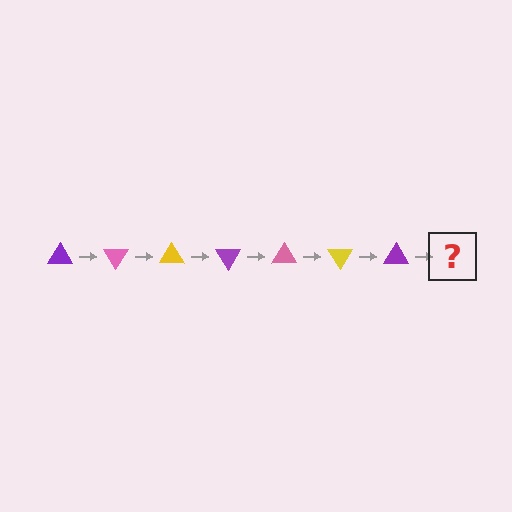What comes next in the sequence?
The next element should be a pink triangle, rotated 420 degrees from the start.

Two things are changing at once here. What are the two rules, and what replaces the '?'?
The two rules are that it rotates 60 degrees each step and the color cycles through purple, pink, and yellow. The '?' should be a pink triangle, rotated 420 degrees from the start.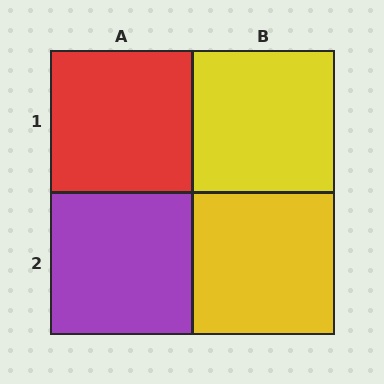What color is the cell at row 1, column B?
Yellow.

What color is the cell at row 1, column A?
Red.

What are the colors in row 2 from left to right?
Purple, yellow.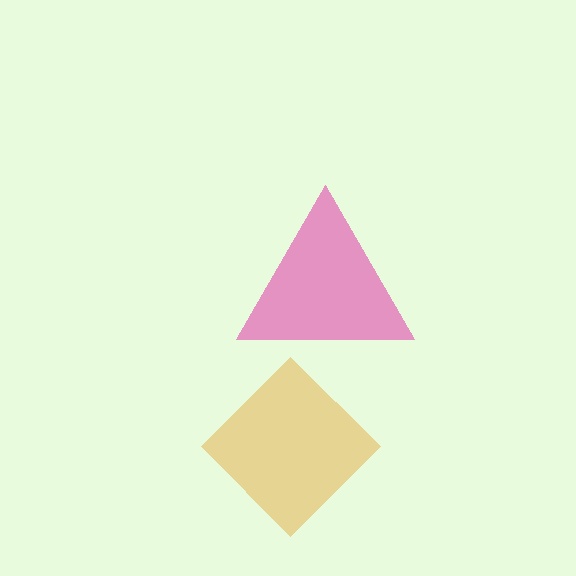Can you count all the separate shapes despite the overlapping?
Yes, there are 2 separate shapes.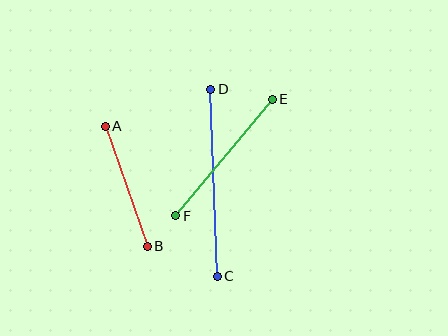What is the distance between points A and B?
The distance is approximately 127 pixels.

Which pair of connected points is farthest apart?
Points C and D are farthest apart.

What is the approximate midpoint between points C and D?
The midpoint is at approximately (214, 183) pixels.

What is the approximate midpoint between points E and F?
The midpoint is at approximately (224, 158) pixels.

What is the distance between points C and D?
The distance is approximately 187 pixels.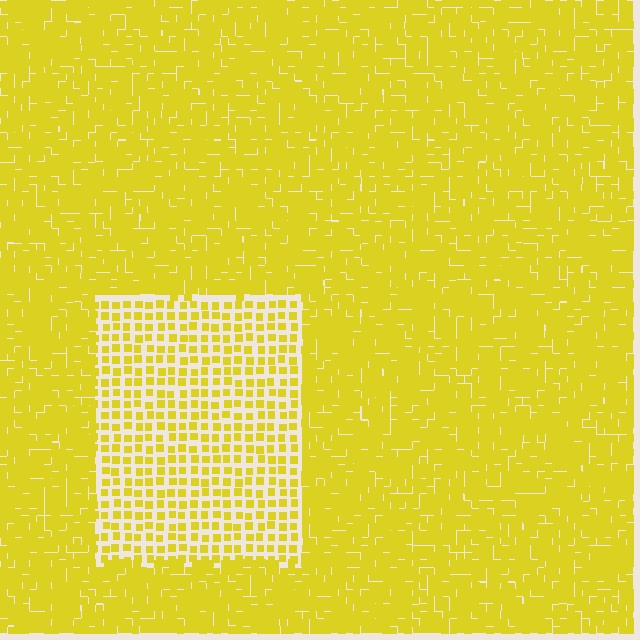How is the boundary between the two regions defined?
The boundary is defined by a change in element density (approximately 2.3x ratio). All elements are the same color, size, and shape.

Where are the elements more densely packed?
The elements are more densely packed outside the rectangle boundary.